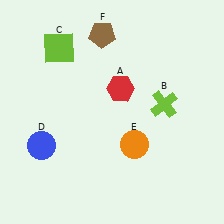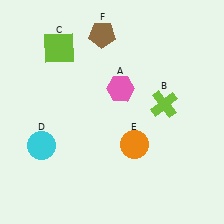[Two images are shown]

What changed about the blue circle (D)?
In Image 1, D is blue. In Image 2, it changed to cyan.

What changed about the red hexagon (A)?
In Image 1, A is red. In Image 2, it changed to pink.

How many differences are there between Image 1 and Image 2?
There are 2 differences between the two images.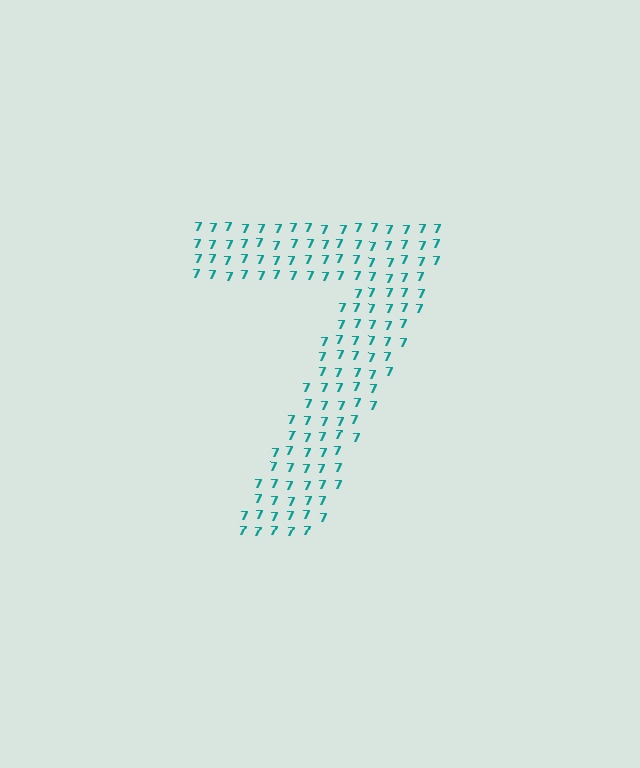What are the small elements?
The small elements are digit 7's.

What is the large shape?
The large shape is the digit 7.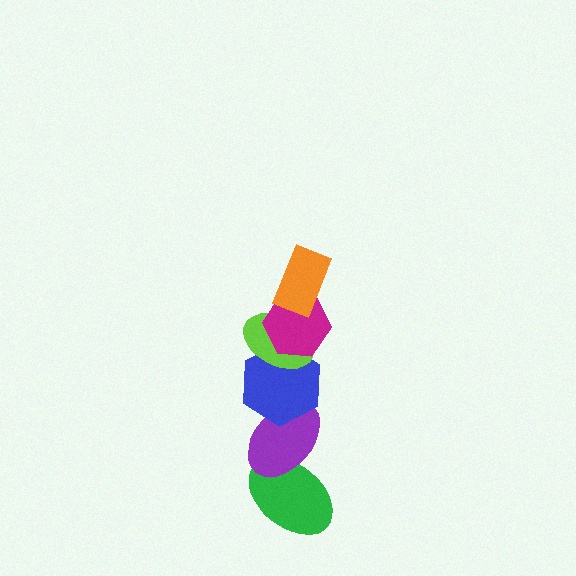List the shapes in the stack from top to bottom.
From top to bottom: the orange rectangle, the magenta hexagon, the lime ellipse, the blue hexagon, the purple ellipse, the green ellipse.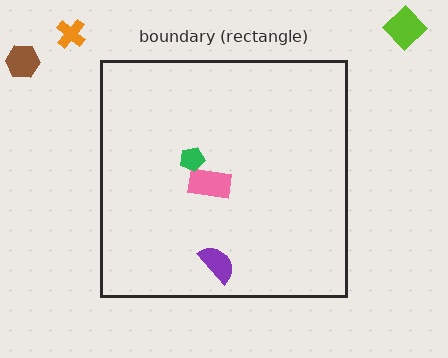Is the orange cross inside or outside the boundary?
Outside.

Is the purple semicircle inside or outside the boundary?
Inside.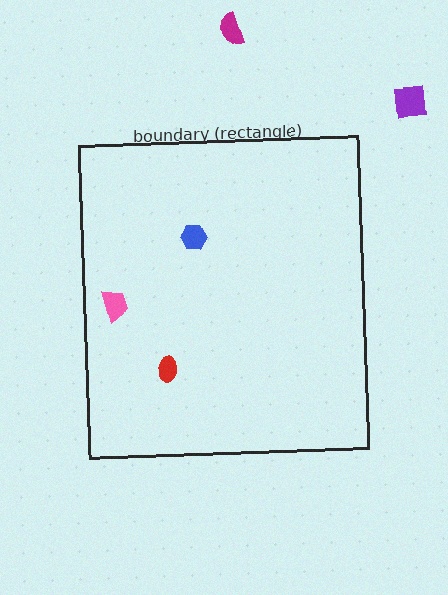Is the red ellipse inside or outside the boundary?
Inside.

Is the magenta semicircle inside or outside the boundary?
Outside.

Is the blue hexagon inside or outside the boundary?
Inside.